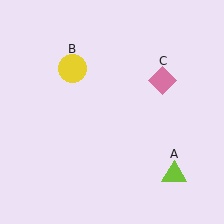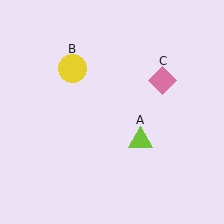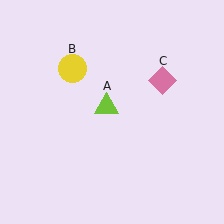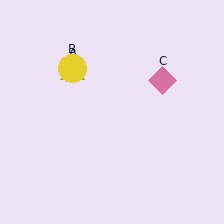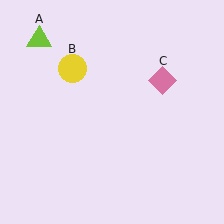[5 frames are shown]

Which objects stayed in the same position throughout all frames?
Yellow circle (object B) and pink diamond (object C) remained stationary.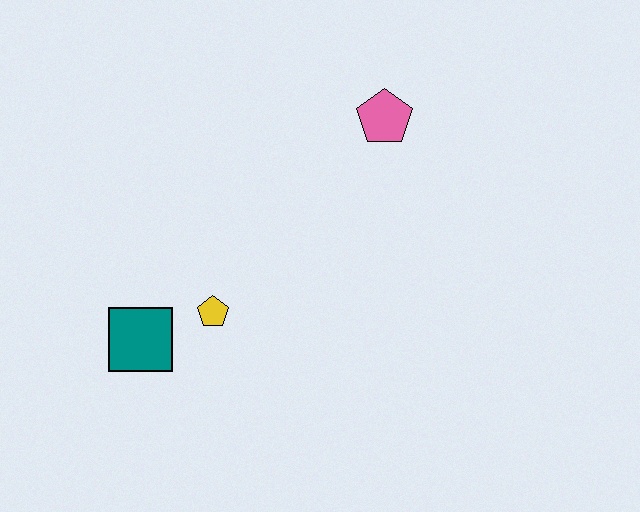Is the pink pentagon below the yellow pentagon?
No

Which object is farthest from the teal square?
The pink pentagon is farthest from the teal square.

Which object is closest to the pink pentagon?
The yellow pentagon is closest to the pink pentagon.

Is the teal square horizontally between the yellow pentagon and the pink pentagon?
No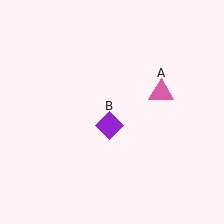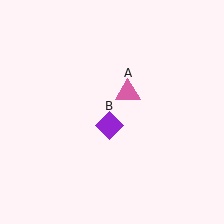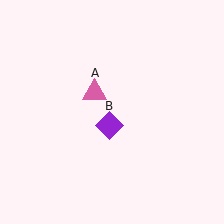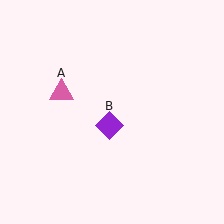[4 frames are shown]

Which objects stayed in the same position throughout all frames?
Purple diamond (object B) remained stationary.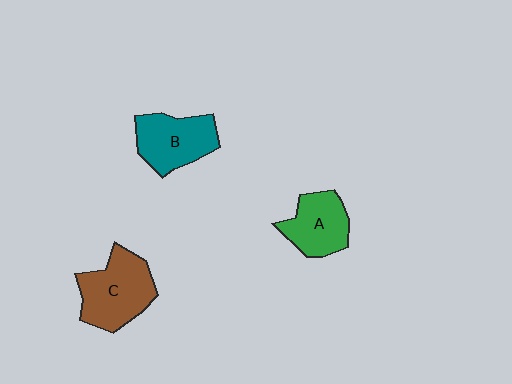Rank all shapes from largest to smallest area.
From largest to smallest: C (brown), B (teal), A (green).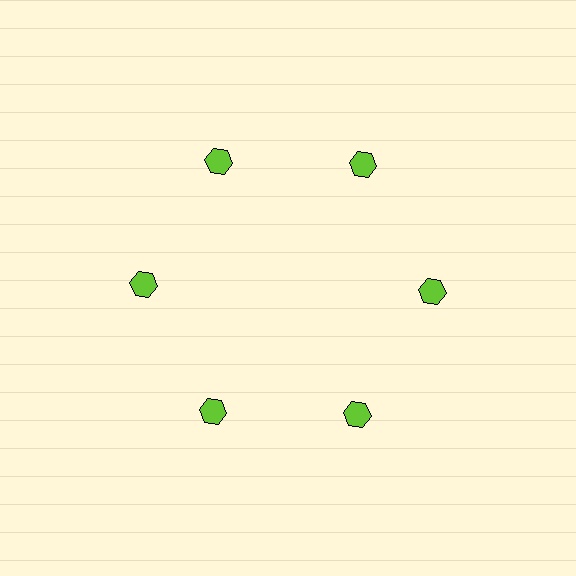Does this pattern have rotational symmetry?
Yes, this pattern has 6-fold rotational symmetry. It looks the same after rotating 60 degrees around the center.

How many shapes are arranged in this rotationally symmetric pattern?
There are 6 shapes, arranged in 6 groups of 1.